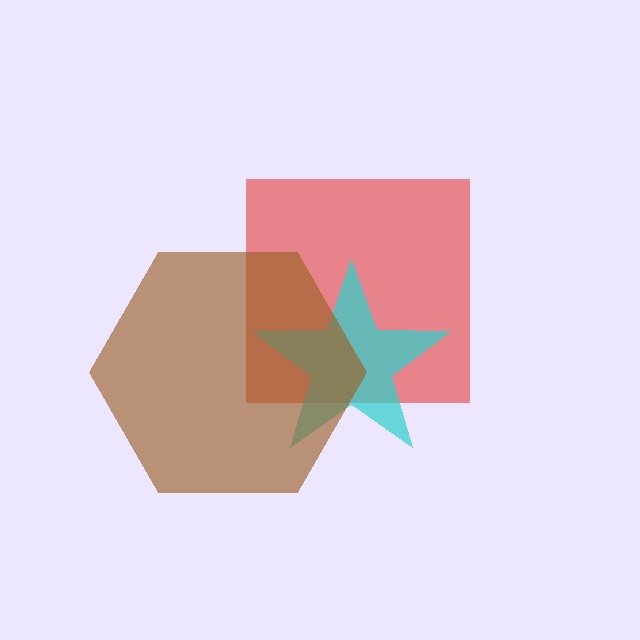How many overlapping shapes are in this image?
There are 3 overlapping shapes in the image.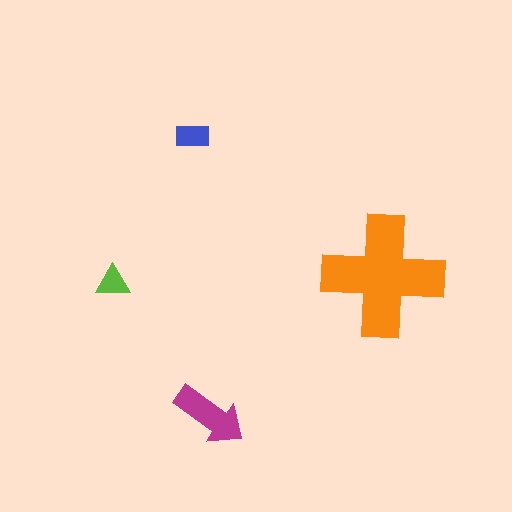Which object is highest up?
The blue rectangle is topmost.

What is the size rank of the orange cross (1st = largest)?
1st.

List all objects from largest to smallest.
The orange cross, the magenta arrow, the blue rectangle, the lime triangle.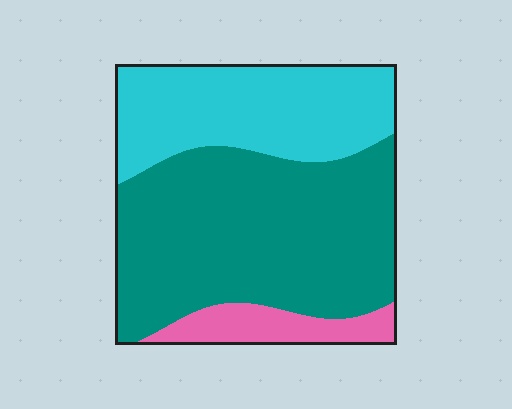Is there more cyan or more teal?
Teal.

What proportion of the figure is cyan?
Cyan takes up about one third (1/3) of the figure.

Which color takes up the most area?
Teal, at roughly 55%.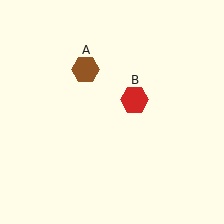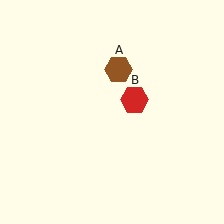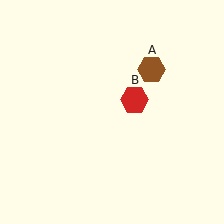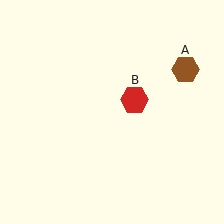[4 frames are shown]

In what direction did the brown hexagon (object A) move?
The brown hexagon (object A) moved right.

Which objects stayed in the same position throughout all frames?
Red hexagon (object B) remained stationary.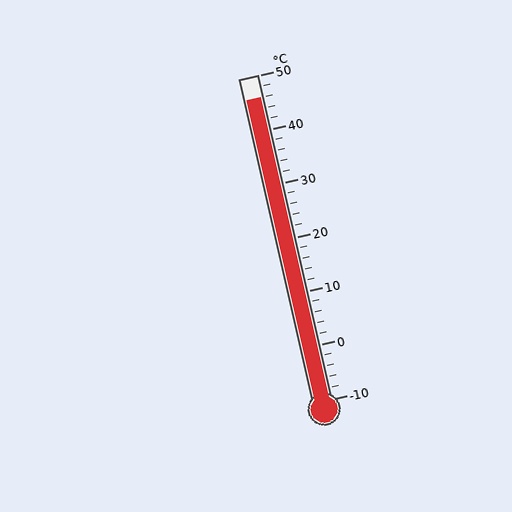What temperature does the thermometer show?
The thermometer shows approximately 46°C.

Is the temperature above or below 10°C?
The temperature is above 10°C.